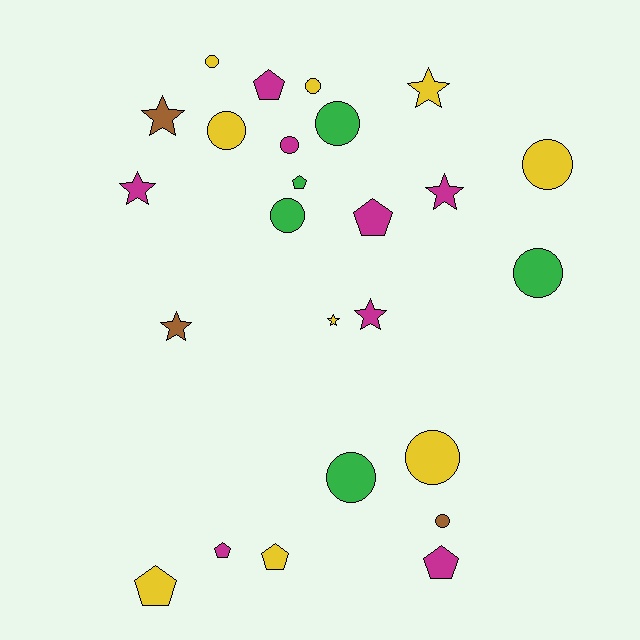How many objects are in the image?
There are 25 objects.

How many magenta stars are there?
There are 3 magenta stars.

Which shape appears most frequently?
Circle, with 11 objects.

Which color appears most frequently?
Yellow, with 9 objects.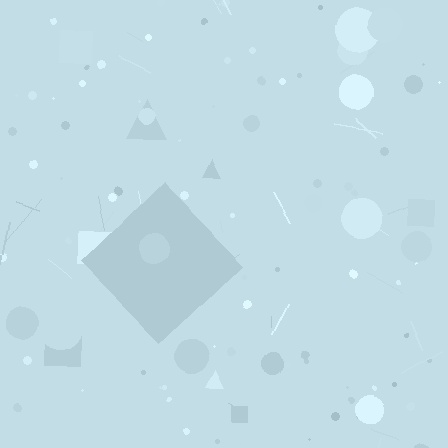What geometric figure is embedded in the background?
A diamond is embedded in the background.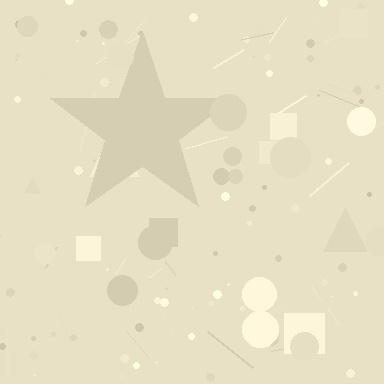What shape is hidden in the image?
A star is hidden in the image.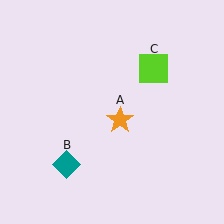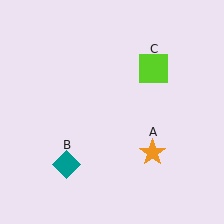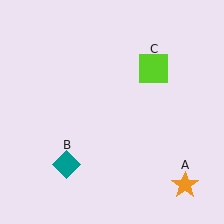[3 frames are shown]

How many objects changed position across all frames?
1 object changed position: orange star (object A).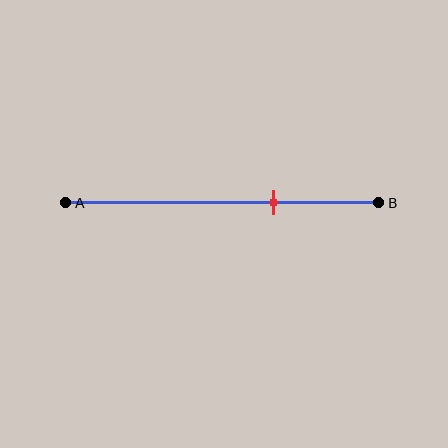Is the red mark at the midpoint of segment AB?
No, the mark is at about 65% from A, not at the 50% midpoint.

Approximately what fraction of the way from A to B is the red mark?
The red mark is approximately 65% of the way from A to B.